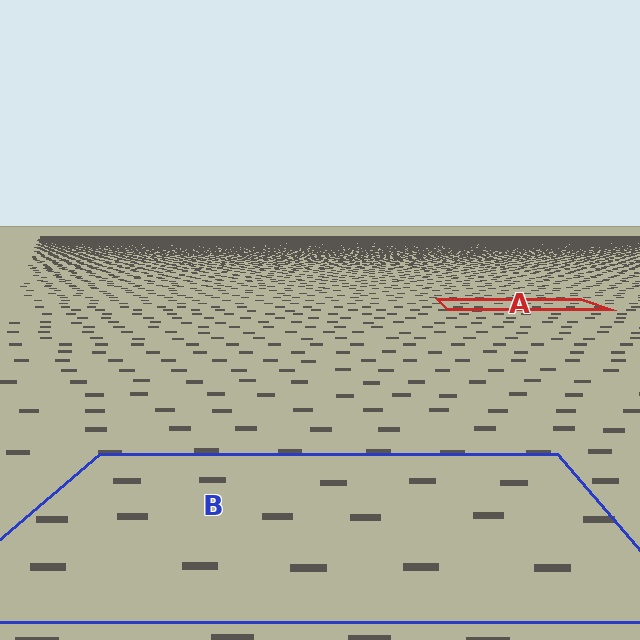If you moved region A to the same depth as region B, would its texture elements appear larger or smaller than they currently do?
They would appear larger. At a closer depth, the same texture elements are projected at a bigger on-screen size.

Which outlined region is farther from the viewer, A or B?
Region A is farther from the viewer — the texture elements inside it appear smaller and more densely packed.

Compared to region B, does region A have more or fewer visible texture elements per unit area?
Region A has more texture elements per unit area — they are packed more densely because it is farther away.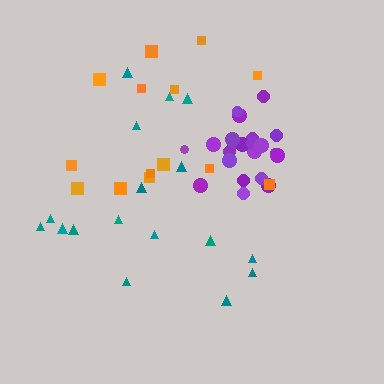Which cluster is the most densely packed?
Purple.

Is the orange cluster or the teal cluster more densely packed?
Teal.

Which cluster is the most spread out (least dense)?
Orange.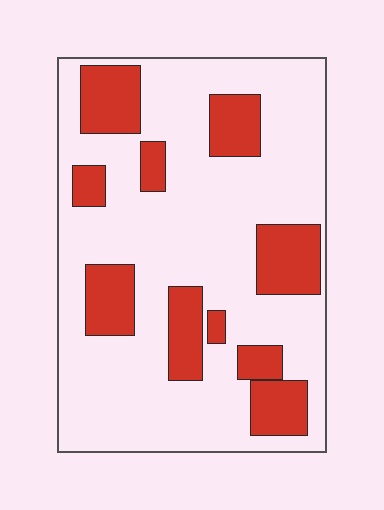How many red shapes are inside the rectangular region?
10.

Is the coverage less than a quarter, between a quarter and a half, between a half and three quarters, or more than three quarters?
Between a quarter and a half.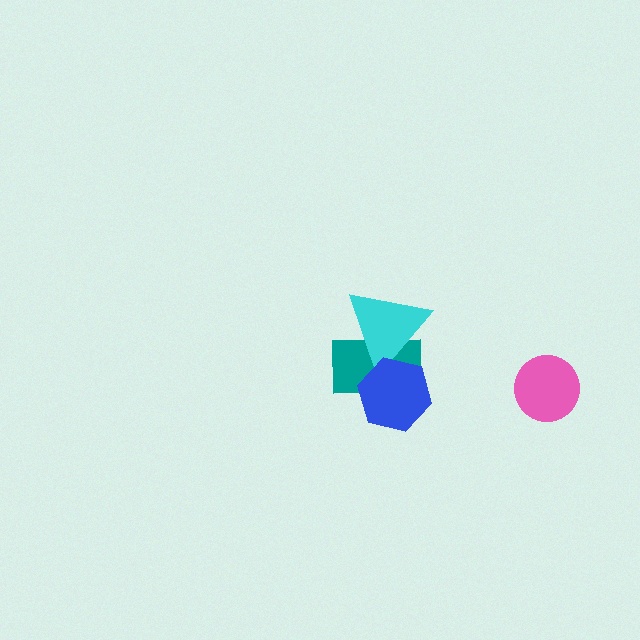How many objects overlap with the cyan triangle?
2 objects overlap with the cyan triangle.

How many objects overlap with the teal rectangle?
2 objects overlap with the teal rectangle.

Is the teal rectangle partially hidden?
Yes, it is partially covered by another shape.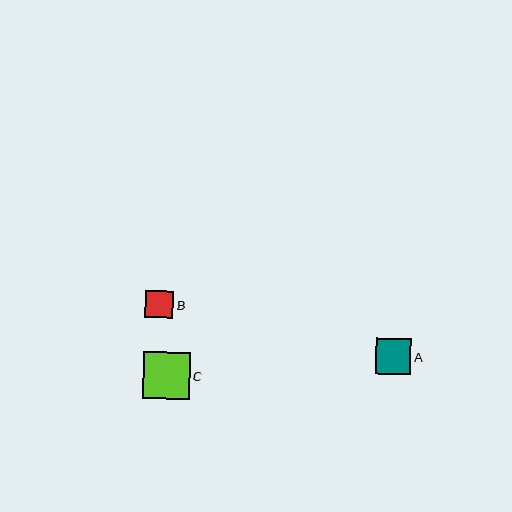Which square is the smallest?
Square B is the smallest with a size of approximately 28 pixels.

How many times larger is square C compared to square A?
Square C is approximately 1.3 times the size of square A.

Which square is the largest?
Square C is the largest with a size of approximately 47 pixels.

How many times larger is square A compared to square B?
Square A is approximately 1.3 times the size of square B.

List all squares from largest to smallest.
From largest to smallest: C, A, B.